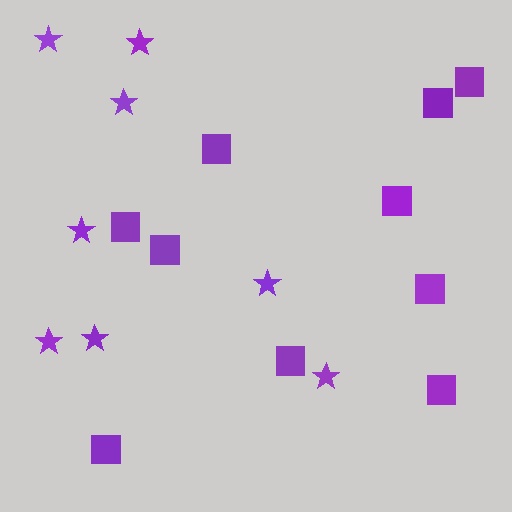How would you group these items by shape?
There are 2 groups: one group of squares (10) and one group of stars (8).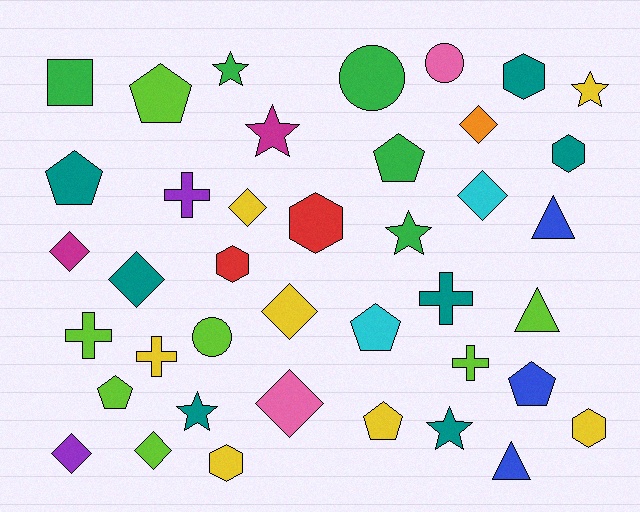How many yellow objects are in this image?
There are 7 yellow objects.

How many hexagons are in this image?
There are 6 hexagons.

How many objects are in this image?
There are 40 objects.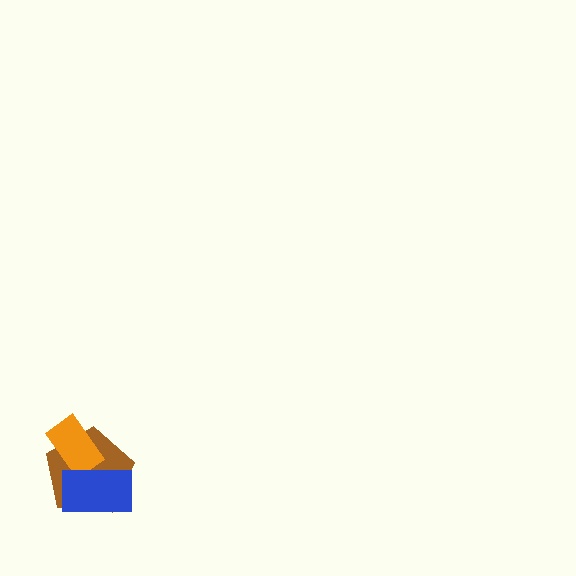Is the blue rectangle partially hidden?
No, no other shape covers it.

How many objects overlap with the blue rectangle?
2 objects overlap with the blue rectangle.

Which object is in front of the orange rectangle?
The blue rectangle is in front of the orange rectangle.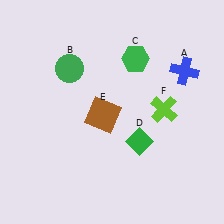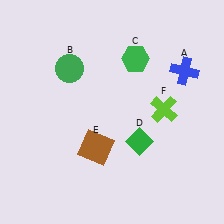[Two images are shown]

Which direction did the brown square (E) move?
The brown square (E) moved down.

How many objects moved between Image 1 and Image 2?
1 object moved between the two images.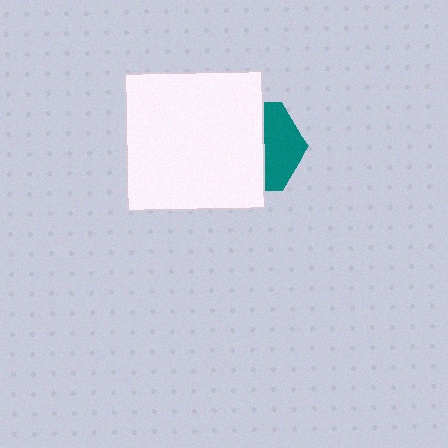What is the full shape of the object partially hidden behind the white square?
The partially hidden object is a teal hexagon.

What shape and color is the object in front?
The object in front is a white square.